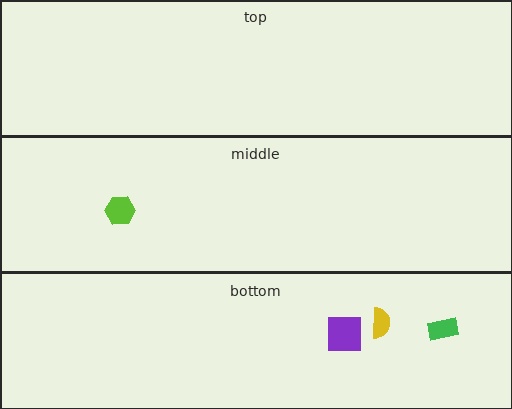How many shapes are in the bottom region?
3.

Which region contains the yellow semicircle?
The bottom region.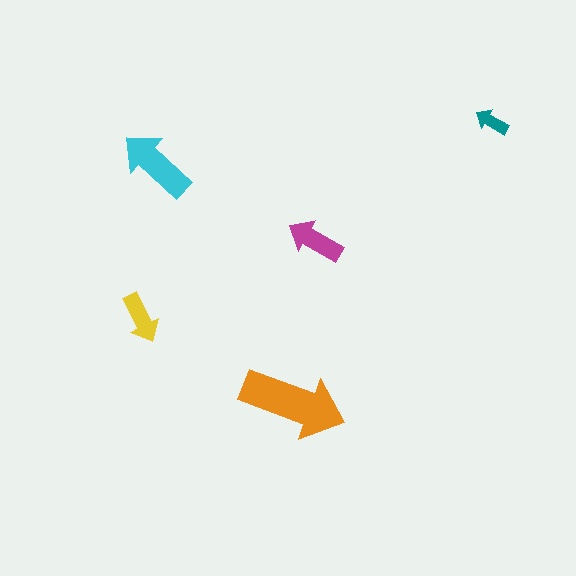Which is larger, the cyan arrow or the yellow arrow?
The cyan one.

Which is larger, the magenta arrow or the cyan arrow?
The cyan one.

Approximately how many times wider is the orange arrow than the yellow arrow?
About 2 times wider.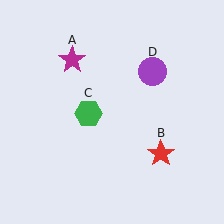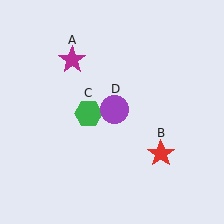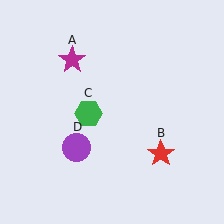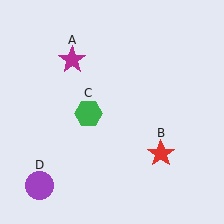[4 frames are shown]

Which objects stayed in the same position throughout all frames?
Magenta star (object A) and red star (object B) and green hexagon (object C) remained stationary.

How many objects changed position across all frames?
1 object changed position: purple circle (object D).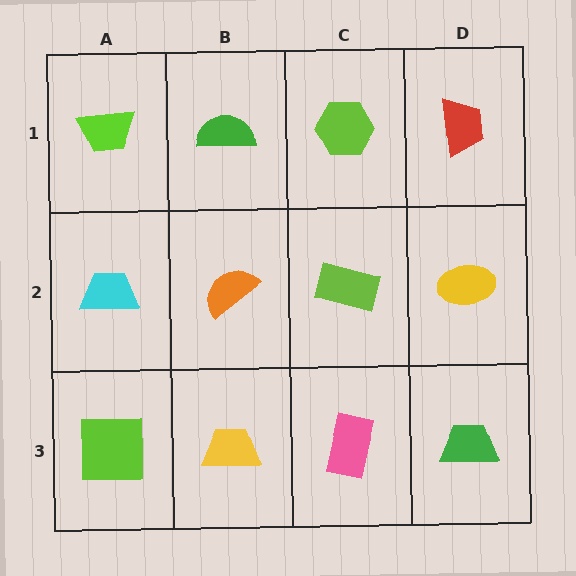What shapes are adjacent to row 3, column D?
A yellow ellipse (row 2, column D), a pink rectangle (row 3, column C).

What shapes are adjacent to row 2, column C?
A lime hexagon (row 1, column C), a pink rectangle (row 3, column C), an orange semicircle (row 2, column B), a yellow ellipse (row 2, column D).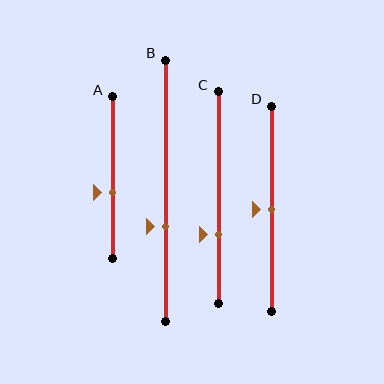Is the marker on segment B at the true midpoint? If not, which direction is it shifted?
No, the marker on segment B is shifted downward by about 14% of the segment length.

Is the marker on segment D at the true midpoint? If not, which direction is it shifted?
Yes, the marker on segment D is at the true midpoint.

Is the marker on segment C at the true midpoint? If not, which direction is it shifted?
No, the marker on segment C is shifted downward by about 17% of the segment length.